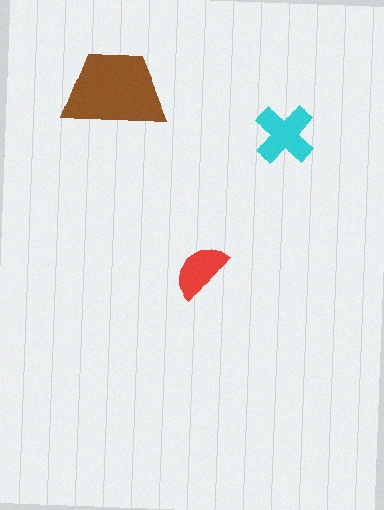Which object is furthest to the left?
The brown trapezoid is leftmost.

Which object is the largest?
The brown trapezoid.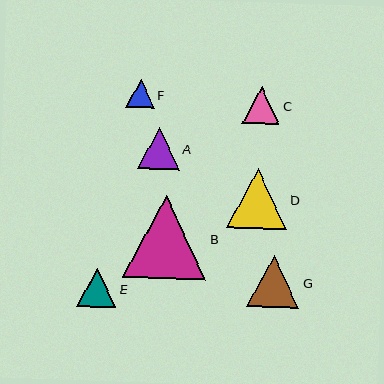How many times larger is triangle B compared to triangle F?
Triangle B is approximately 3.0 times the size of triangle F.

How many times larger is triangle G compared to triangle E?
Triangle G is approximately 1.3 times the size of triangle E.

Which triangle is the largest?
Triangle B is the largest with a size of approximately 84 pixels.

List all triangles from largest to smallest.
From largest to smallest: B, D, G, A, E, C, F.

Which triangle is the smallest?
Triangle F is the smallest with a size of approximately 28 pixels.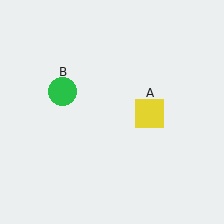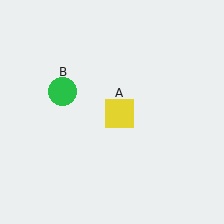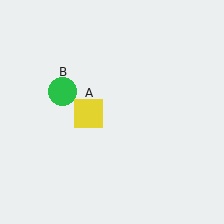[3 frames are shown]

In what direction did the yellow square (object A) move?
The yellow square (object A) moved left.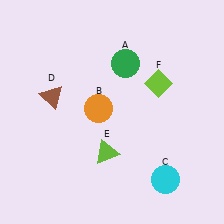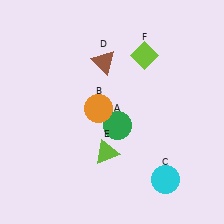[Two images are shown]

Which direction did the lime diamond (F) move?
The lime diamond (F) moved up.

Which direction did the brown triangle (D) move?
The brown triangle (D) moved right.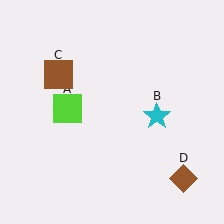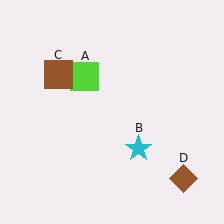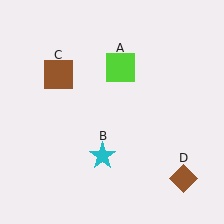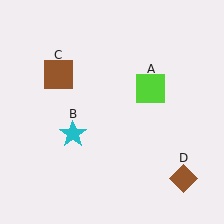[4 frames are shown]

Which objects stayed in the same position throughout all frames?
Brown square (object C) and brown diamond (object D) remained stationary.